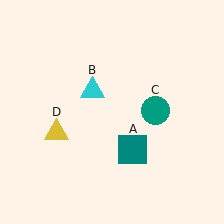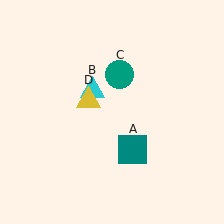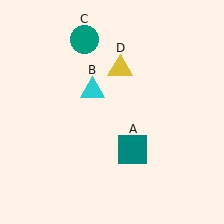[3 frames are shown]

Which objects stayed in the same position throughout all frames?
Teal square (object A) and cyan triangle (object B) remained stationary.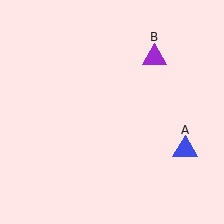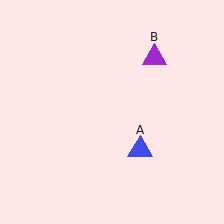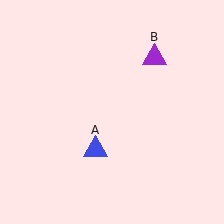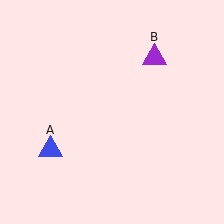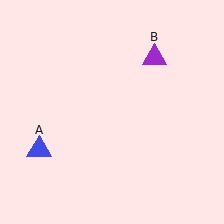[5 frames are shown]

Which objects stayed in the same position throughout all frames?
Purple triangle (object B) remained stationary.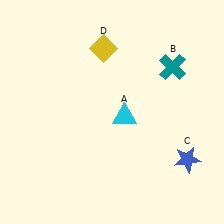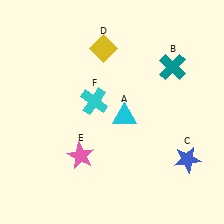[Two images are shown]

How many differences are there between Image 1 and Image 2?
There are 2 differences between the two images.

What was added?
A pink star (E), a cyan cross (F) were added in Image 2.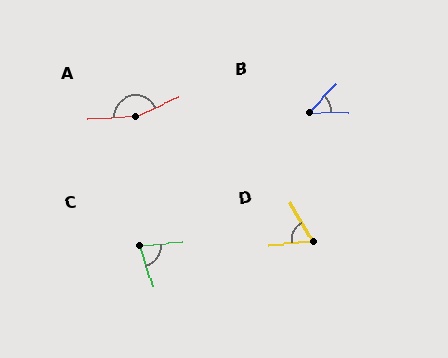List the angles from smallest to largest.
B (47°), D (65°), C (77°), A (158°).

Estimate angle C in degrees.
Approximately 77 degrees.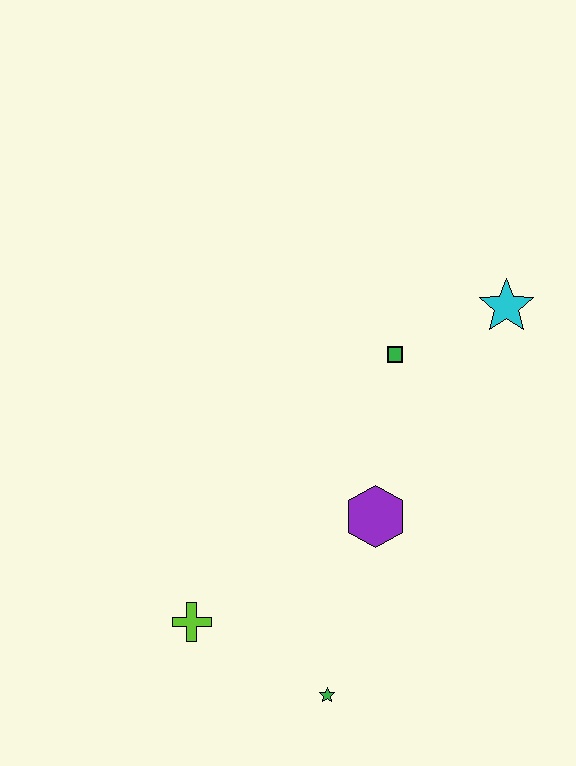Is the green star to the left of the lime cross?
No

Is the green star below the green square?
Yes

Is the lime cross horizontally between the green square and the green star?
No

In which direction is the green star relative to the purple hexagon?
The green star is below the purple hexagon.